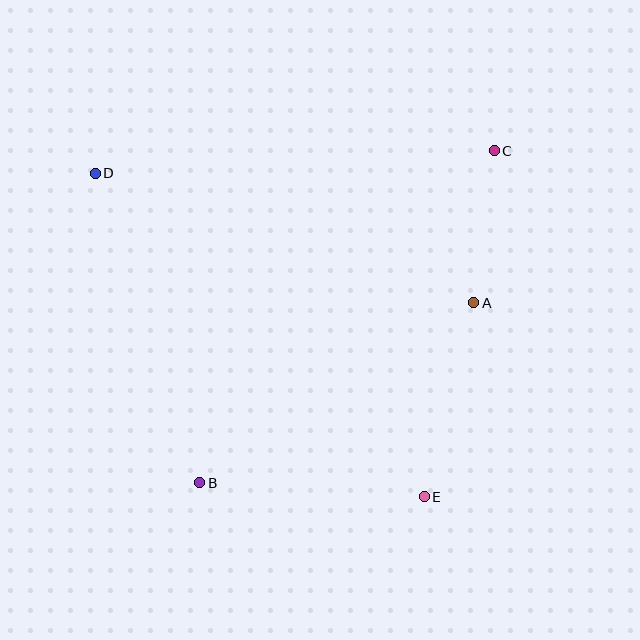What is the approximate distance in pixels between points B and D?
The distance between B and D is approximately 326 pixels.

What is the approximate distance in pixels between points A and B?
The distance between A and B is approximately 328 pixels.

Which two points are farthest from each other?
Points D and E are farthest from each other.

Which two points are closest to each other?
Points A and C are closest to each other.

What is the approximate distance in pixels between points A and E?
The distance between A and E is approximately 200 pixels.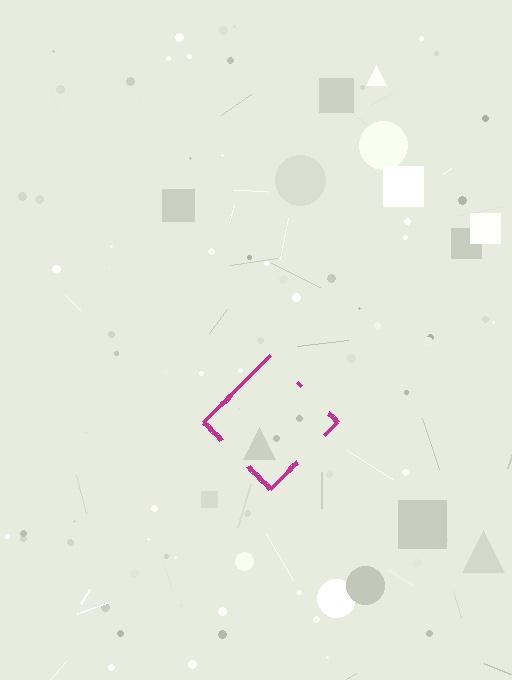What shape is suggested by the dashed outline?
The dashed outline suggests a diamond.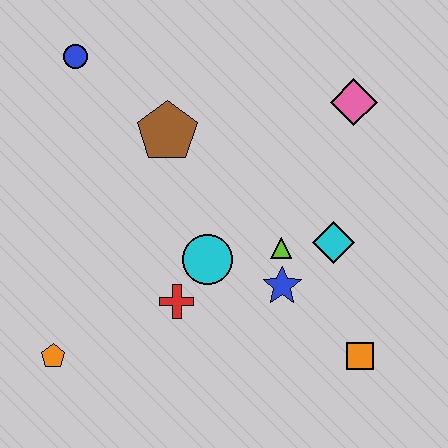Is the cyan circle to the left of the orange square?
Yes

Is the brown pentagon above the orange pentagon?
Yes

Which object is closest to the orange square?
The blue star is closest to the orange square.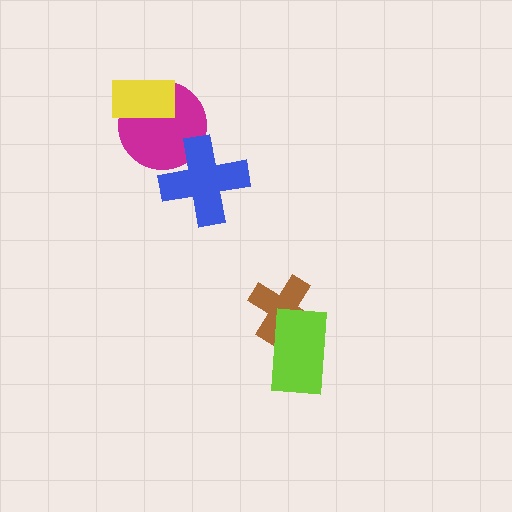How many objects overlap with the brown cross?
1 object overlaps with the brown cross.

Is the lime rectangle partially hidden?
No, no other shape covers it.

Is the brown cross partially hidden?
Yes, it is partially covered by another shape.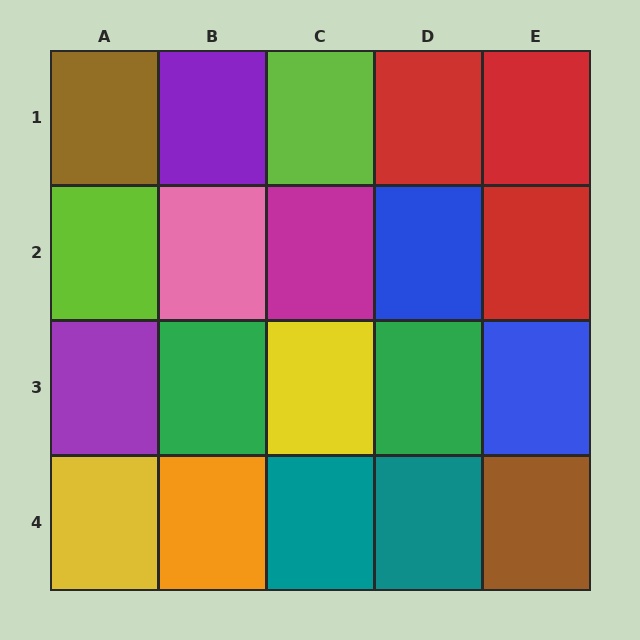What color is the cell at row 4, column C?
Teal.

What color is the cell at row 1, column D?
Red.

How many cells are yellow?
2 cells are yellow.